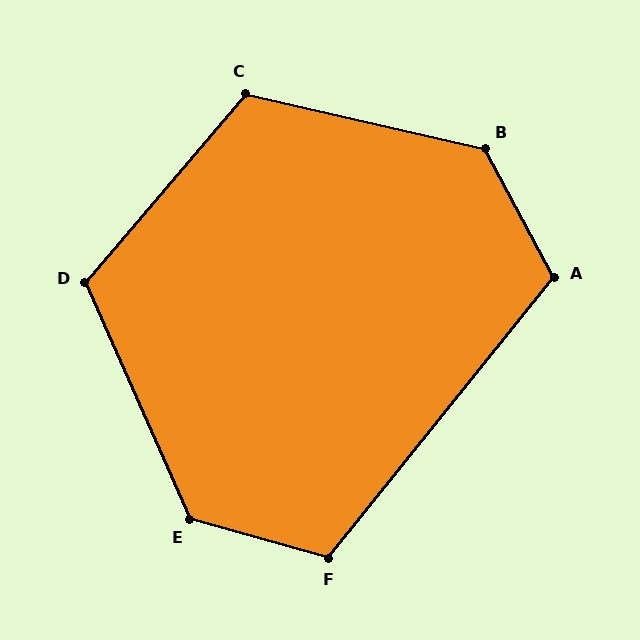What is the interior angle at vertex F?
Approximately 113 degrees (obtuse).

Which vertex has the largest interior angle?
B, at approximately 131 degrees.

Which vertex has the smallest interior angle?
A, at approximately 113 degrees.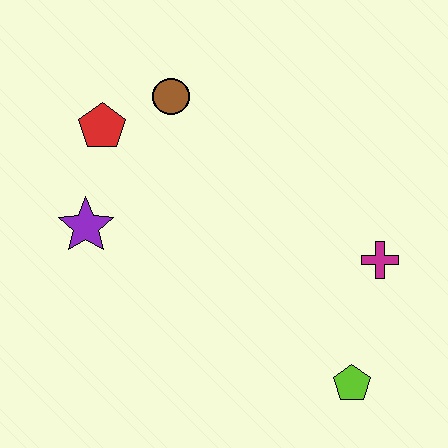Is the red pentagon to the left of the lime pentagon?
Yes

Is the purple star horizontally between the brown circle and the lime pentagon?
No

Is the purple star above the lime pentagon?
Yes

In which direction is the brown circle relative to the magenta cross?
The brown circle is to the left of the magenta cross.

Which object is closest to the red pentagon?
The brown circle is closest to the red pentagon.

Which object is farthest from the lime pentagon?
The red pentagon is farthest from the lime pentagon.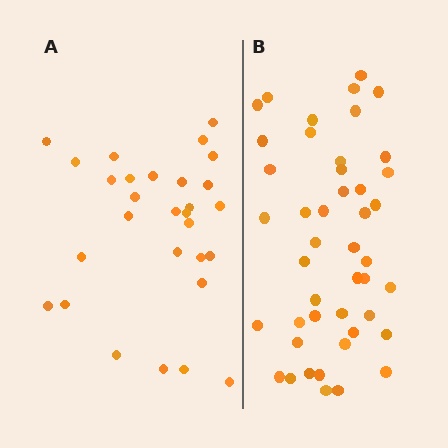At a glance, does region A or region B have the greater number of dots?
Region B (the right region) has more dots.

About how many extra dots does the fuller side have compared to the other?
Region B has approximately 15 more dots than region A.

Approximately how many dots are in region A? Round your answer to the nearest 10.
About 30 dots. (The exact count is 29, which rounds to 30.)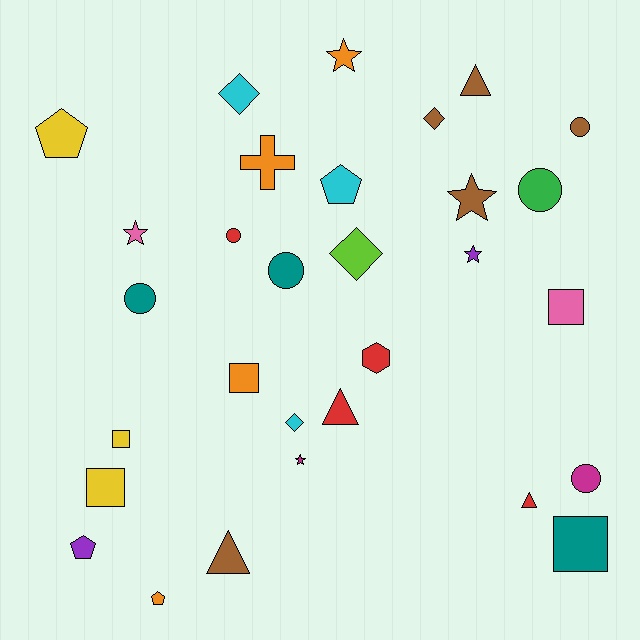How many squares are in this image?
There are 5 squares.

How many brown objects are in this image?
There are 5 brown objects.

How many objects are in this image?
There are 30 objects.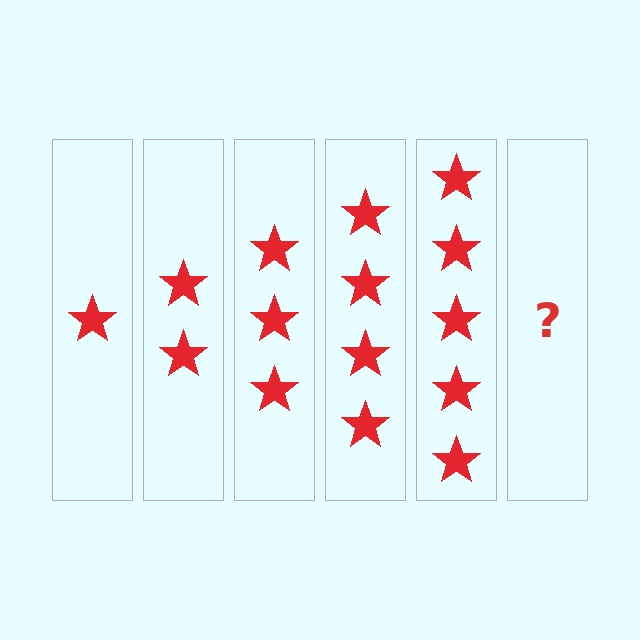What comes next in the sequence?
The next element should be 6 stars.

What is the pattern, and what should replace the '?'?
The pattern is that each step adds one more star. The '?' should be 6 stars.